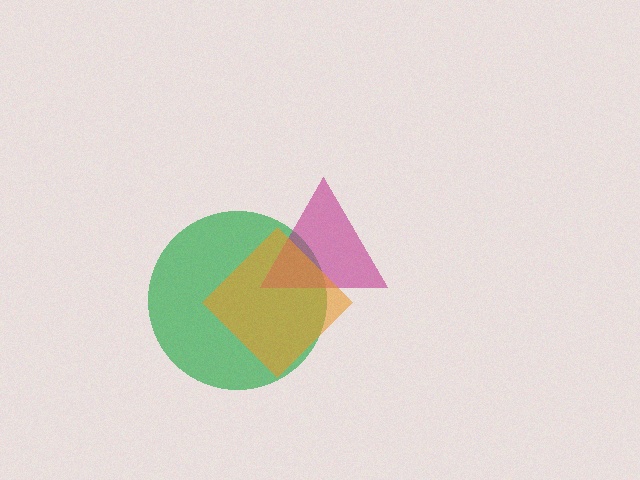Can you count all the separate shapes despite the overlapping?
Yes, there are 3 separate shapes.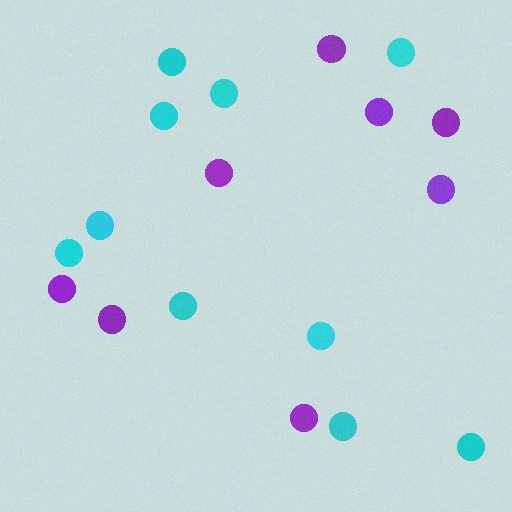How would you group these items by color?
There are 2 groups: one group of purple circles (8) and one group of cyan circles (10).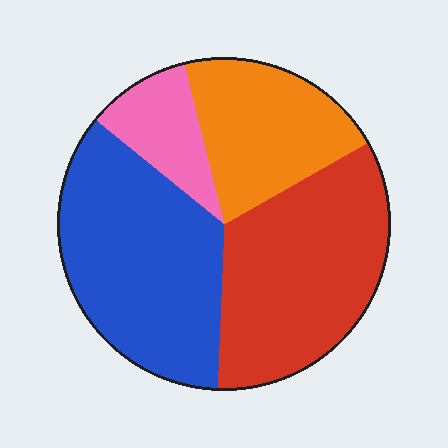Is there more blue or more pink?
Blue.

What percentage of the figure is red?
Red covers 34% of the figure.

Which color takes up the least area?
Pink, at roughly 10%.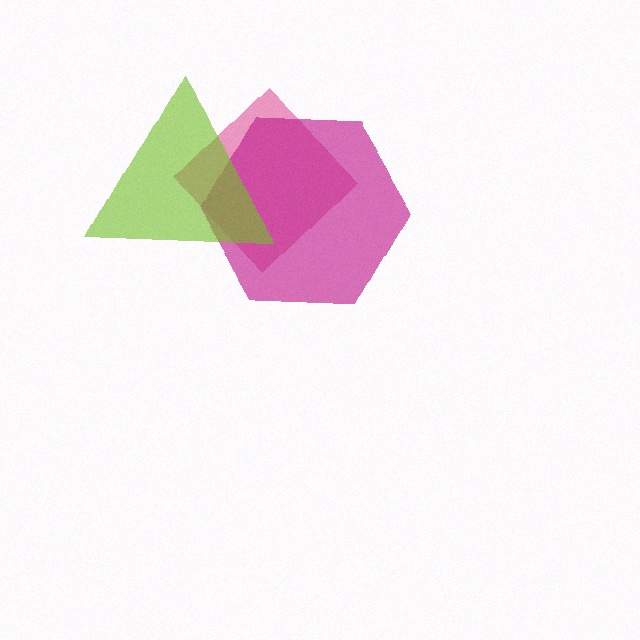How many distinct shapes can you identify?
There are 3 distinct shapes: a pink diamond, a magenta hexagon, a lime triangle.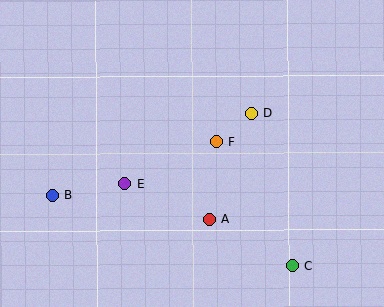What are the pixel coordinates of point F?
Point F is at (216, 142).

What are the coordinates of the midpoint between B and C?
The midpoint between B and C is at (172, 231).